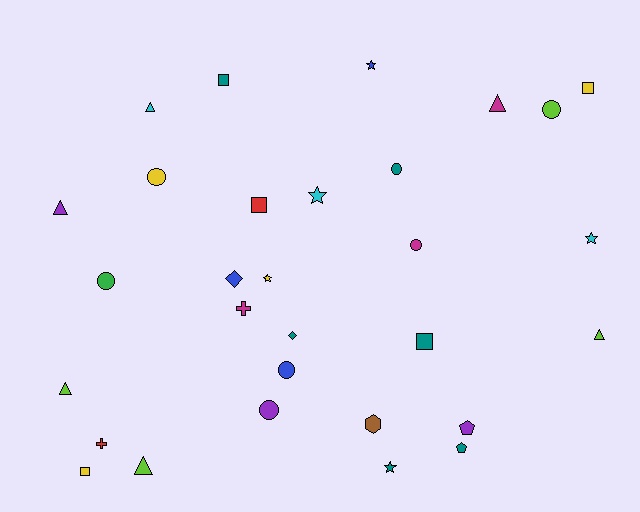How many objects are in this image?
There are 30 objects.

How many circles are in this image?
There are 7 circles.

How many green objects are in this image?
There is 1 green object.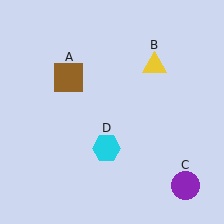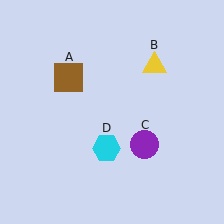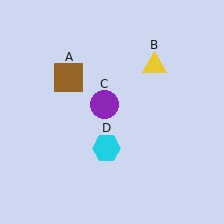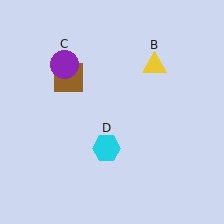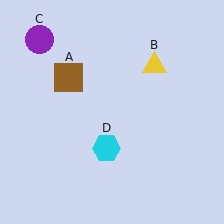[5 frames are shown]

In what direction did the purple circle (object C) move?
The purple circle (object C) moved up and to the left.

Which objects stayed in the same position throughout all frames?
Brown square (object A) and yellow triangle (object B) and cyan hexagon (object D) remained stationary.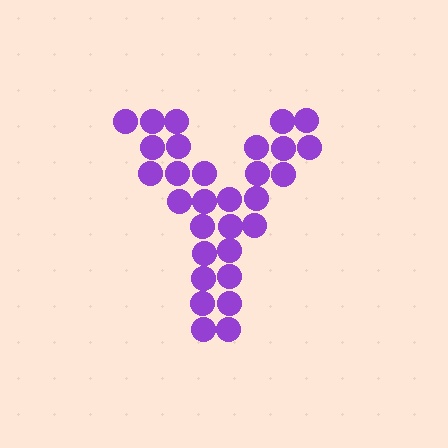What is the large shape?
The large shape is the letter Y.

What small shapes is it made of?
It is made of small circles.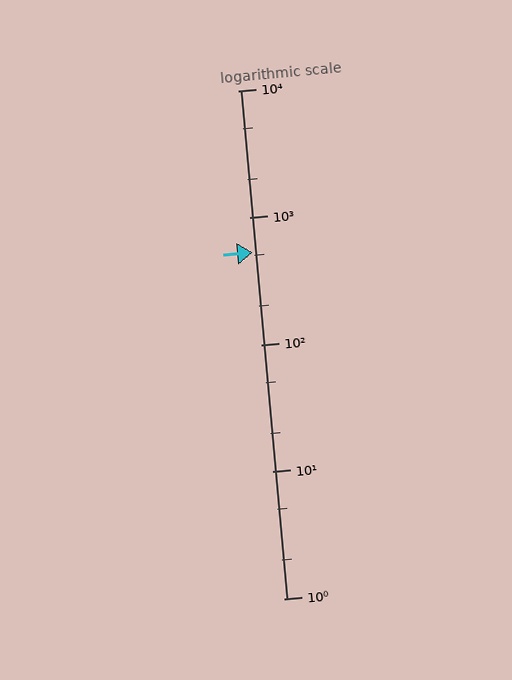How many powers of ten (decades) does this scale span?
The scale spans 4 decades, from 1 to 10000.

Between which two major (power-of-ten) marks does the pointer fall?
The pointer is between 100 and 1000.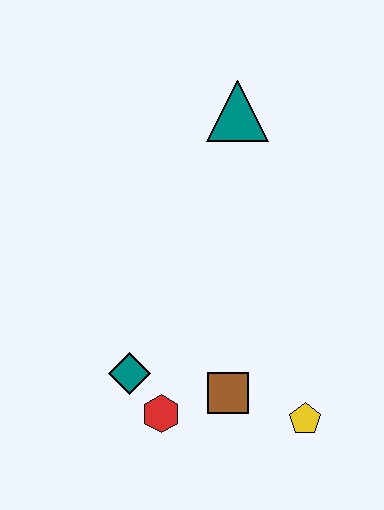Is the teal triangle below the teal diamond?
No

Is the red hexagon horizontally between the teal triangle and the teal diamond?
Yes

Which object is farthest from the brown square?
The teal triangle is farthest from the brown square.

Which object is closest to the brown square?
The red hexagon is closest to the brown square.